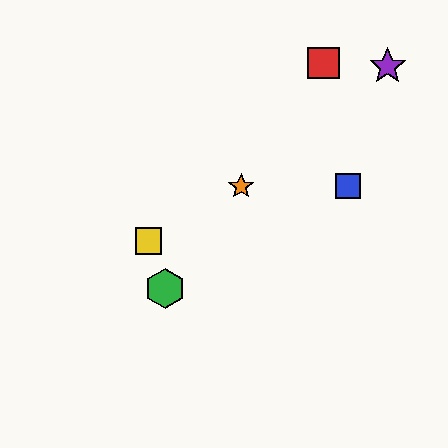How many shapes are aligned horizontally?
2 shapes (the blue square, the orange star) are aligned horizontally.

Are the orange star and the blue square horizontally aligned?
Yes, both are at y≈186.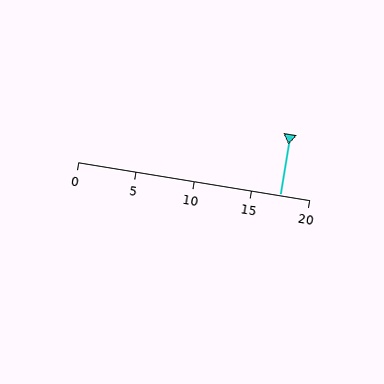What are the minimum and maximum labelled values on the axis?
The axis runs from 0 to 20.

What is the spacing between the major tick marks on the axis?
The major ticks are spaced 5 apart.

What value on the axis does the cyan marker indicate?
The marker indicates approximately 17.5.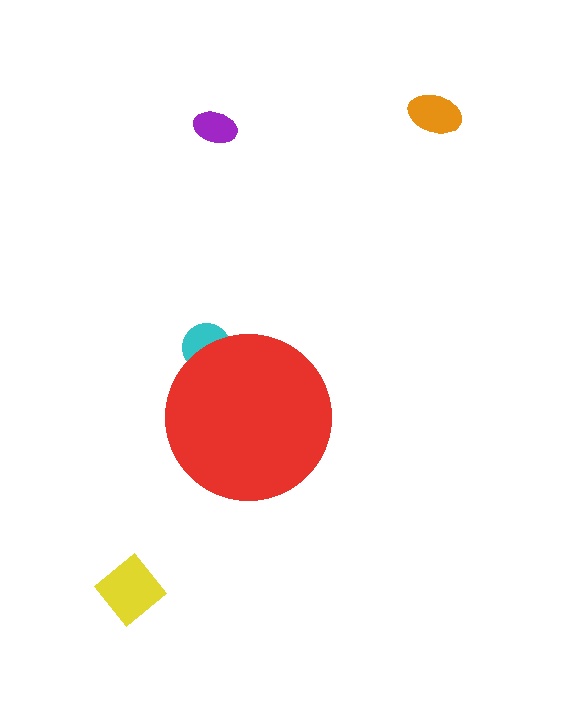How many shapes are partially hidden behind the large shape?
1 shape is partially hidden.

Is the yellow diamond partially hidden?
No, the yellow diamond is fully visible.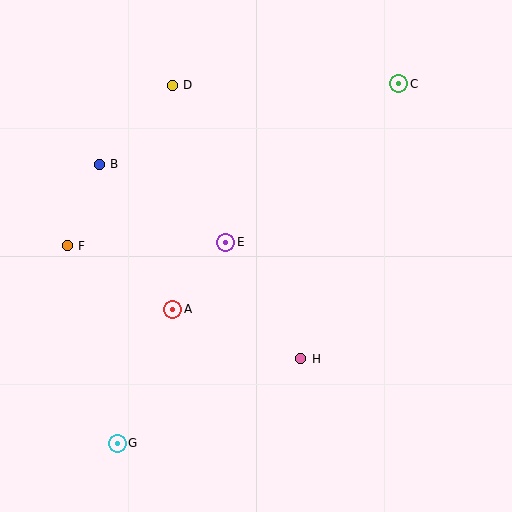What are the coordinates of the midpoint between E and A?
The midpoint between E and A is at (199, 276).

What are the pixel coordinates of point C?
Point C is at (399, 84).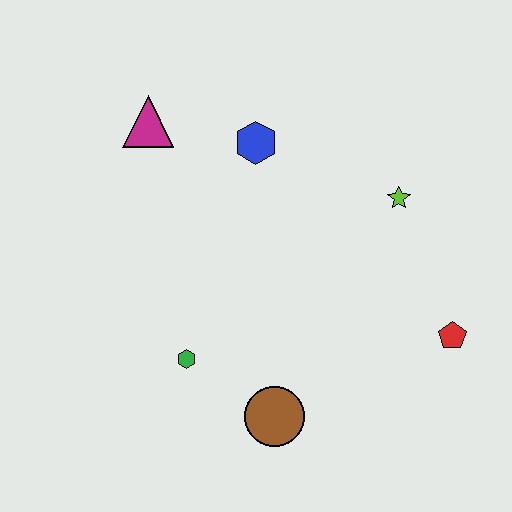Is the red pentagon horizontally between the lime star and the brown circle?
No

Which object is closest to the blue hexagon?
The magenta triangle is closest to the blue hexagon.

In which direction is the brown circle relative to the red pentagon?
The brown circle is to the left of the red pentagon.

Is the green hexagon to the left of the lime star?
Yes